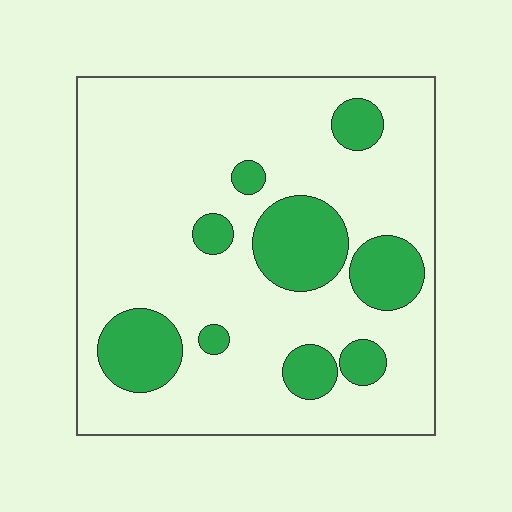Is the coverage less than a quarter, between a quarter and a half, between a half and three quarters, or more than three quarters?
Less than a quarter.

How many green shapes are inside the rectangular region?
9.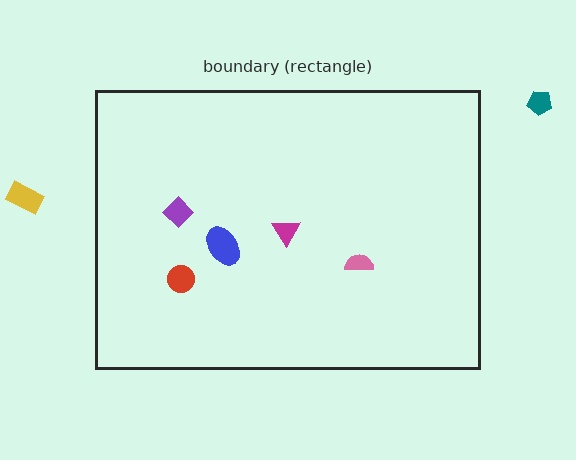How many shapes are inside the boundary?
5 inside, 2 outside.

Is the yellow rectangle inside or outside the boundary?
Outside.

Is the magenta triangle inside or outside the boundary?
Inside.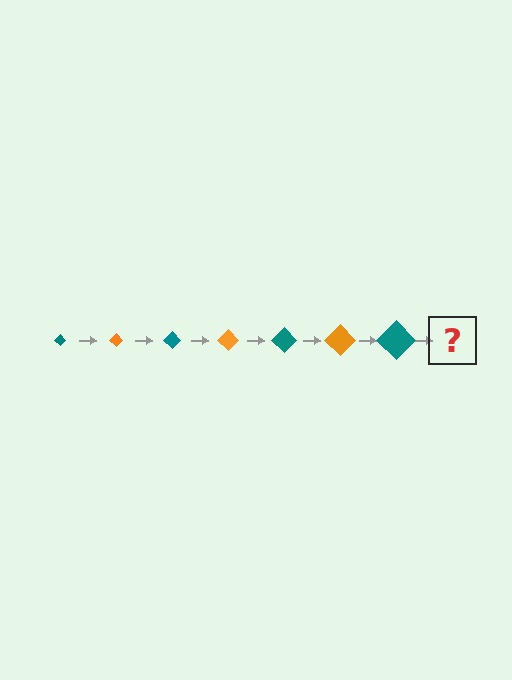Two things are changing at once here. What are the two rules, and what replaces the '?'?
The two rules are that the diamond grows larger each step and the color cycles through teal and orange. The '?' should be an orange diamond, larger than the previous one.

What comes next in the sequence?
The next element should be an orange diamond, larger than the previous one.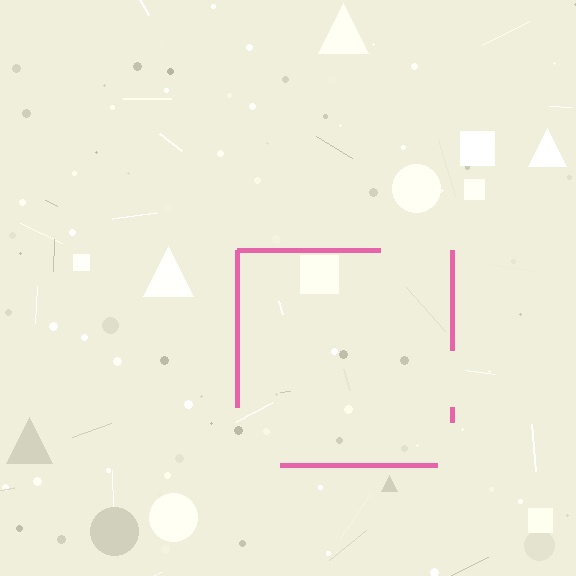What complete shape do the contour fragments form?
The contour fragments form a square.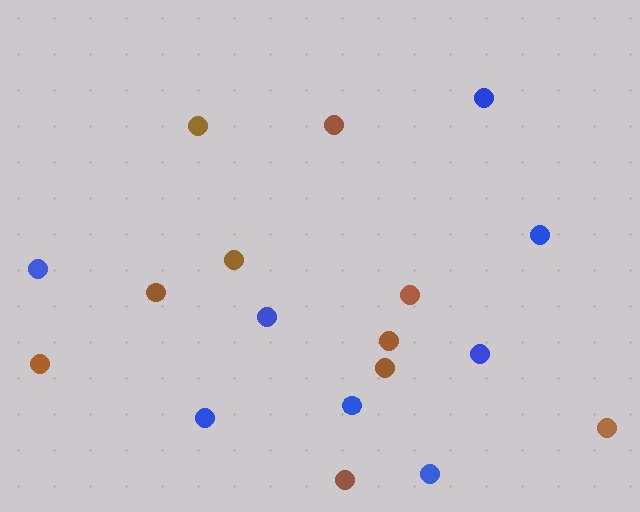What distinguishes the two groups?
There are 2 groups: one group of blue circles (8) and one group of brown circles (10).